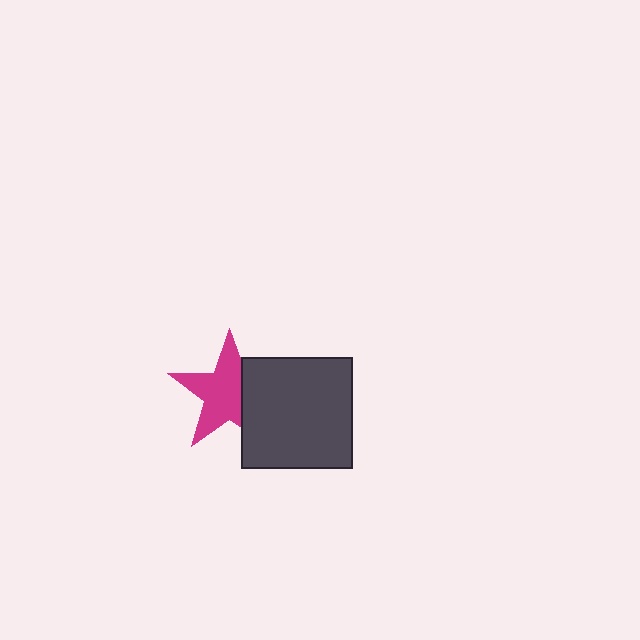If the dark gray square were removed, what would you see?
You would see the complete magenta star.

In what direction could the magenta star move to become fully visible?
The magenta star could move left. That would shift it out from behind the dark gray square entirely.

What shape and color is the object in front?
The object in front is a dark gray square.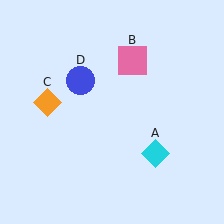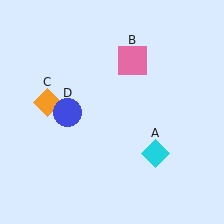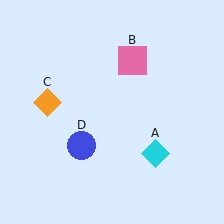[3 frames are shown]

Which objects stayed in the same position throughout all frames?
Cyan diamond (object A) and pink square (object B) and orange diamond (object C) remained stationary.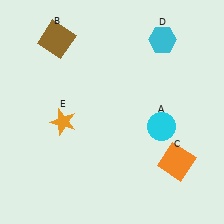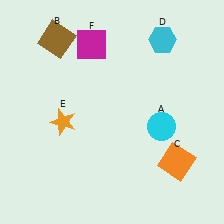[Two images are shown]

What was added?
A magenta square (F) was added in Image 2.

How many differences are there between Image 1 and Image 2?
There is 1 difference between the two images.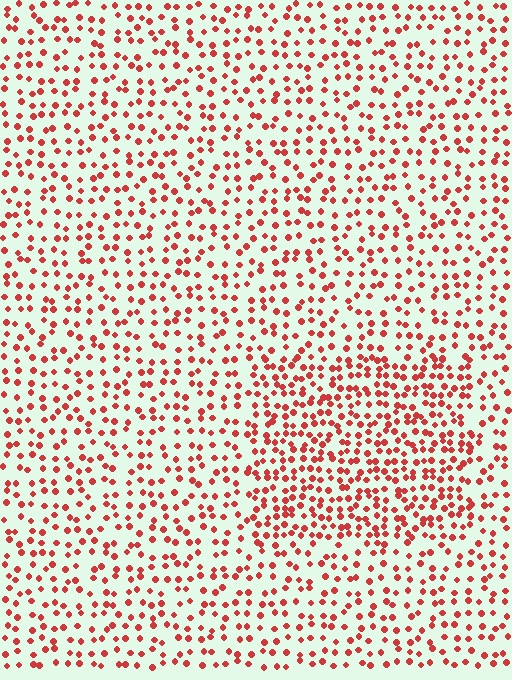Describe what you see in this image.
The image contains small red elements arranged at two different densities. A rectangle-shaped region is visible where the elements are more densely packed than the surrounding area.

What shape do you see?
I see a rectangle.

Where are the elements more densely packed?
The elements are more densely packed inside the rectangle boundary.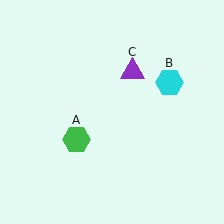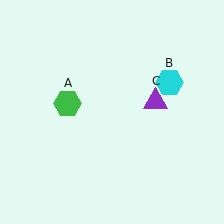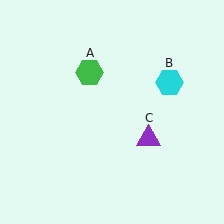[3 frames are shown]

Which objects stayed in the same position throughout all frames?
Cyan hexagon (object B) remained stationary.